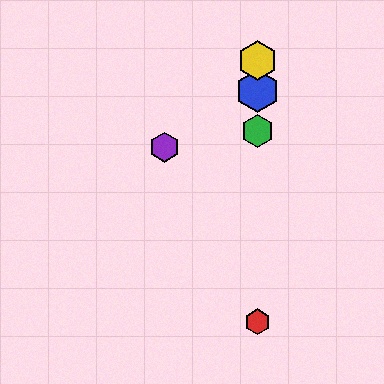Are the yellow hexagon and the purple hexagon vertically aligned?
No, the yellow hexagon is at x≈258 and the purple hexagon is at x≈165.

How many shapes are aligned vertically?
4 shapes (the red hexagon, the blue hexagon, the green hexagon, the yellow hexagon) are aligned vertically.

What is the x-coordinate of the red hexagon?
The red hexagon is at x≈258.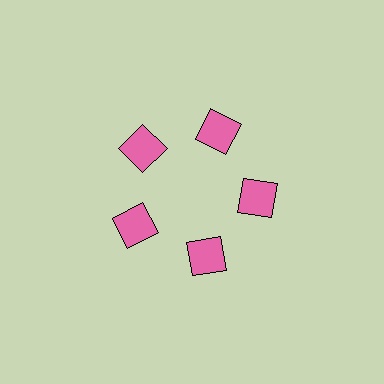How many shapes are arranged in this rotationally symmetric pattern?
There are 5 shapes, arranged in 5 groups of 1.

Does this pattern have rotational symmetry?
Yes, this pattern has 5-fold rotational symmetry. It looks the same after rotating 72 degrees around the center.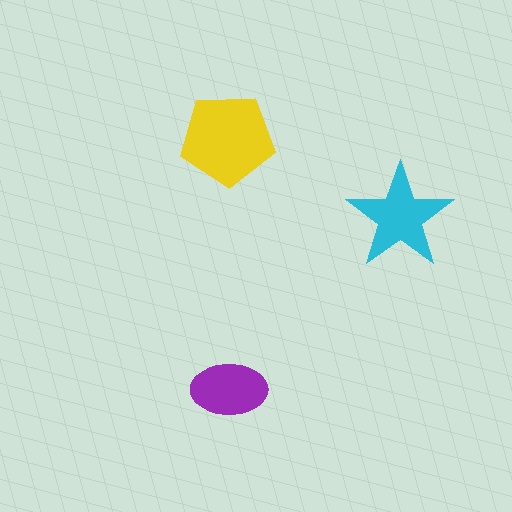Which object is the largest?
The yellow pentagon.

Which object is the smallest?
The purple ellipse.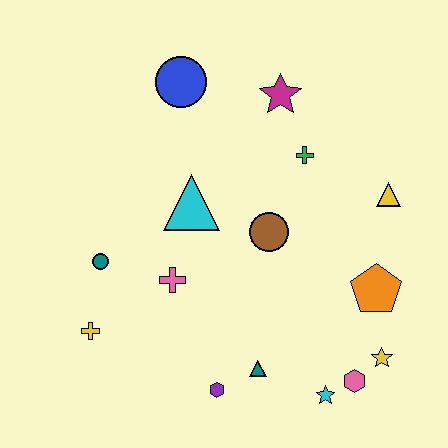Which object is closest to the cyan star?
The pink hexagon is closest to the cyan star.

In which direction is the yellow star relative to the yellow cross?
The yellow star is to the right of the yellow cross.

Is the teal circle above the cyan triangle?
No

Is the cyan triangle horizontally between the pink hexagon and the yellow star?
No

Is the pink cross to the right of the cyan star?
No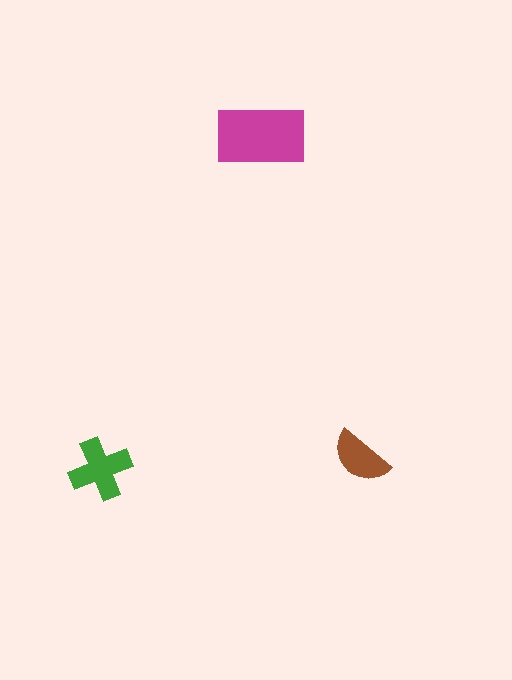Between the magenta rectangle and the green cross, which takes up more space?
The magenta rectangle.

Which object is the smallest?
The brown semicircle.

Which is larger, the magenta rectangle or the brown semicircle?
The magenta rectangle.